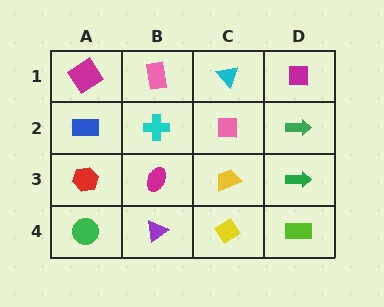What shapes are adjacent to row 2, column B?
A pink rectangle (row 1, column B), a magenta ellipse (row 3, column B), a blue rectangle (row 2, column A), a pink square (row 2, column C).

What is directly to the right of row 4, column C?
A lime rectangle.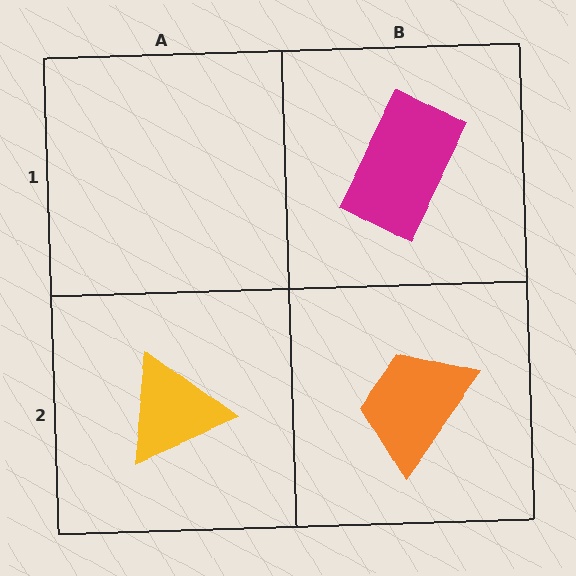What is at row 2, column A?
A yellow triangle.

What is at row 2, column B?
An orange trapezoid.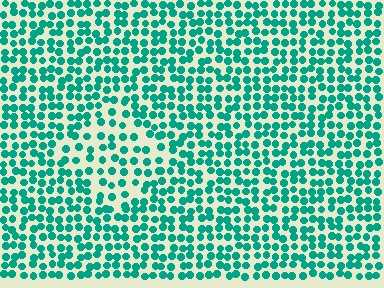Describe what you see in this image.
The image contains small teal elements arranged at two different densities. A diamond-shaped region is visible where the elements are less densely packed than the surrounding area.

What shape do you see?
I see a diamond.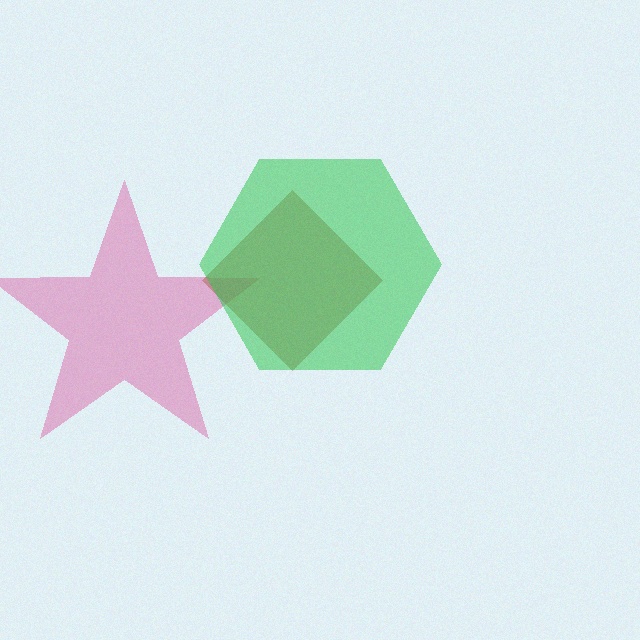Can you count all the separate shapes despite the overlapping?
Yes, there are 3 separate shapes.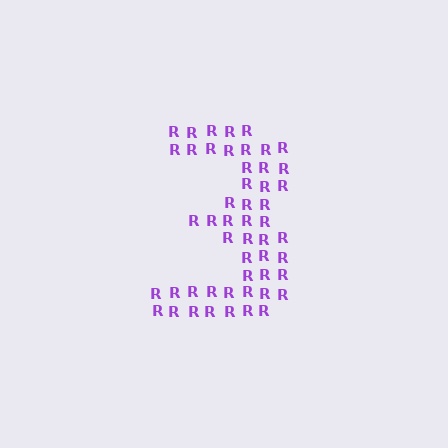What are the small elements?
The small elements are letter R's.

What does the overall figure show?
The overall figure shows the digit 3.